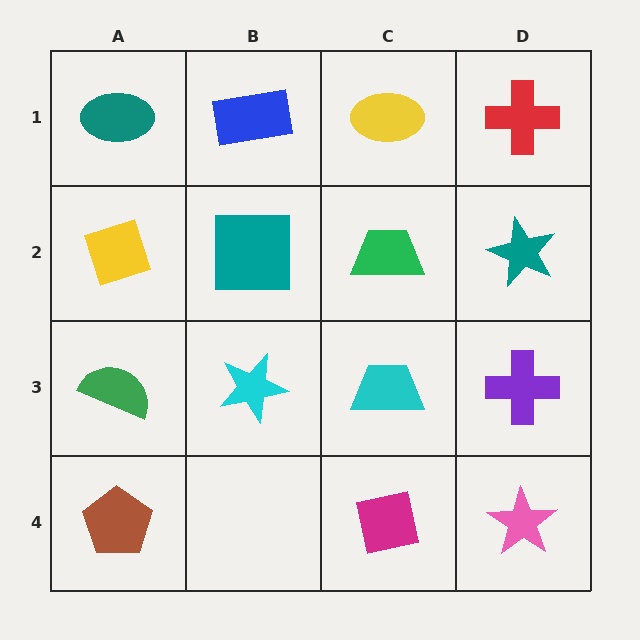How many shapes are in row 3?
4 shapes.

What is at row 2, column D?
A teal star.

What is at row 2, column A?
A yellow diamond.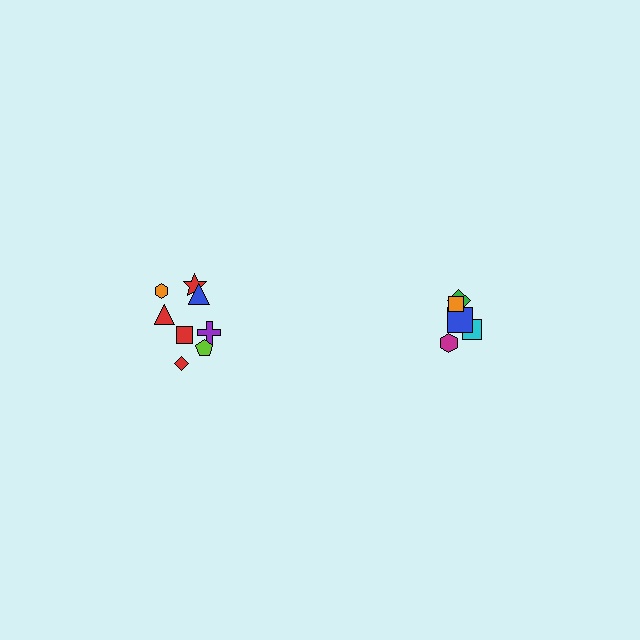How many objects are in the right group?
There are 5 objects.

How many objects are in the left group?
There are 8 objects.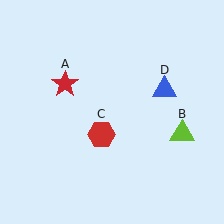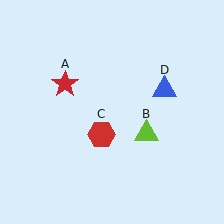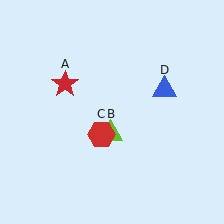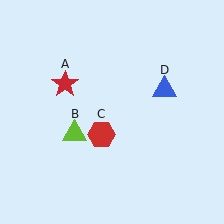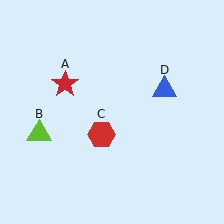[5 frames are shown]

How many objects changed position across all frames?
1 object changed position: lime triangle (object B).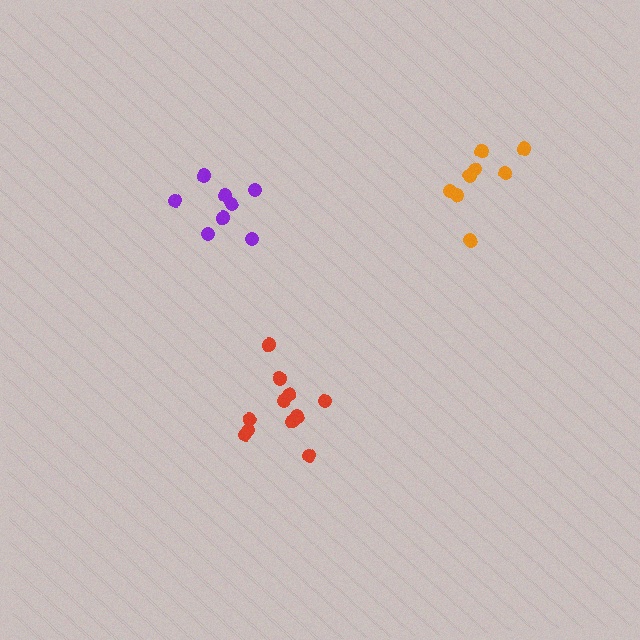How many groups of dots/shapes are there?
There are 3 groups.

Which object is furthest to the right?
The orange cluster is rightmost.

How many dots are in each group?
Group 1: 8 dots, Group 2: 11 dots, Group 3: 8 dots (27 total).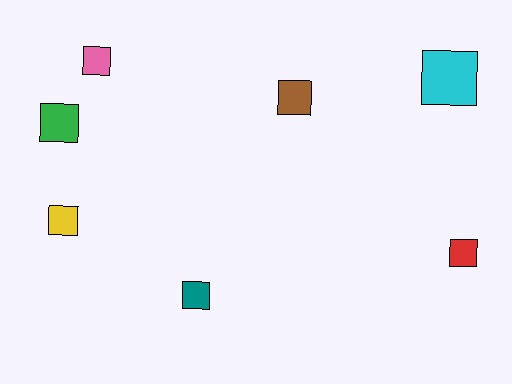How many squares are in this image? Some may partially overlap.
There are 7 squares.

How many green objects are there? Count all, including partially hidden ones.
There is 1 green object.